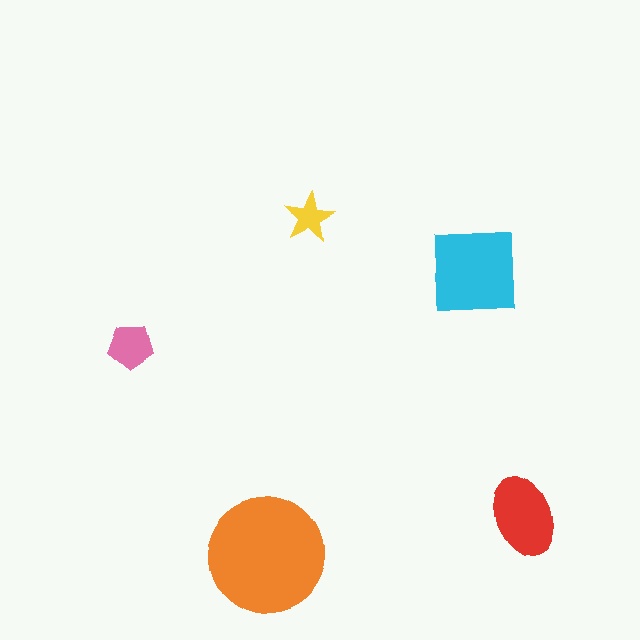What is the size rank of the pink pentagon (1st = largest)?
4th.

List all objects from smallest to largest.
The yellow star, the pink pentagon, the red ellipse, the cyan square, the orange circle.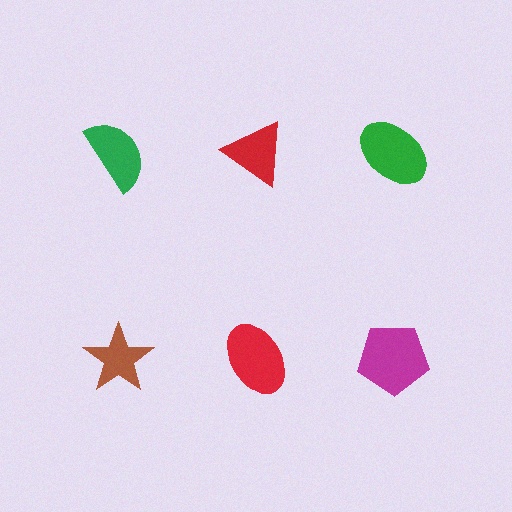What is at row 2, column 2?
A red ellipse.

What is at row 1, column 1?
A green semicircle.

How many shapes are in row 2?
3 shapes.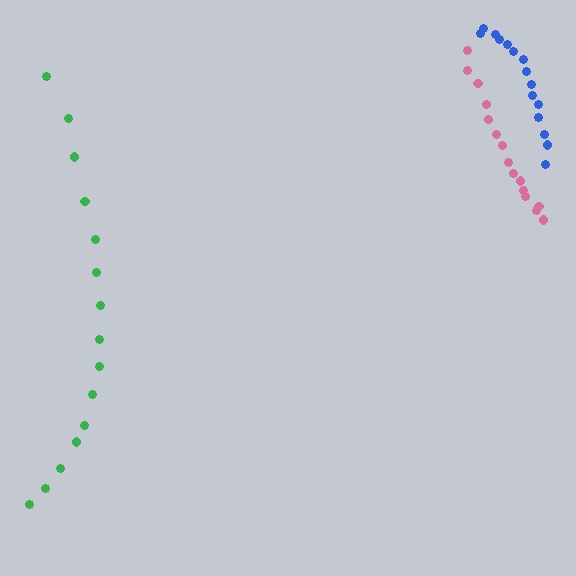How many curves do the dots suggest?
There are 3 distinct paths.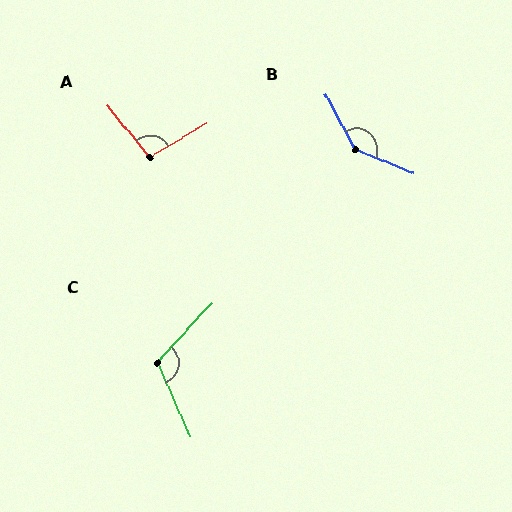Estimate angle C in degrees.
Approximately 114 degrees.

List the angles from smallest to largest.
A (98°), C (114°), B (141°).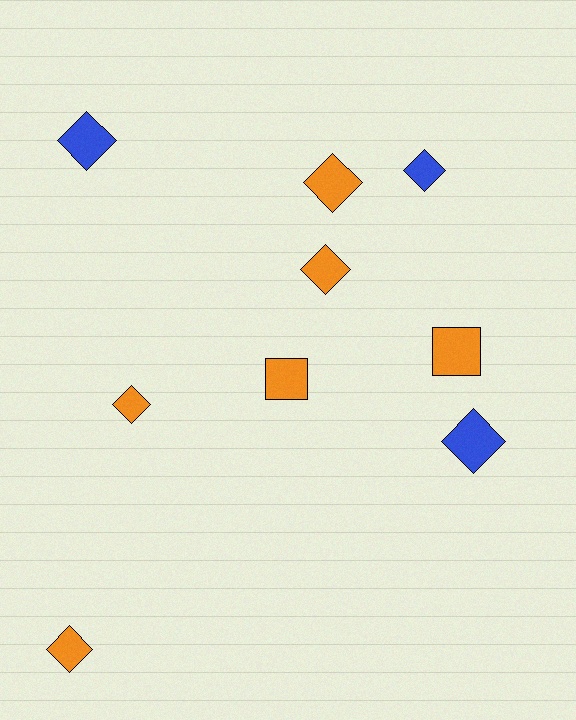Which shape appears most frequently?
Diamond, with 7 objects.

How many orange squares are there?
There are 2 orange squares.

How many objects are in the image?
There are 9 objects.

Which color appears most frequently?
Orange, with 6 objects.